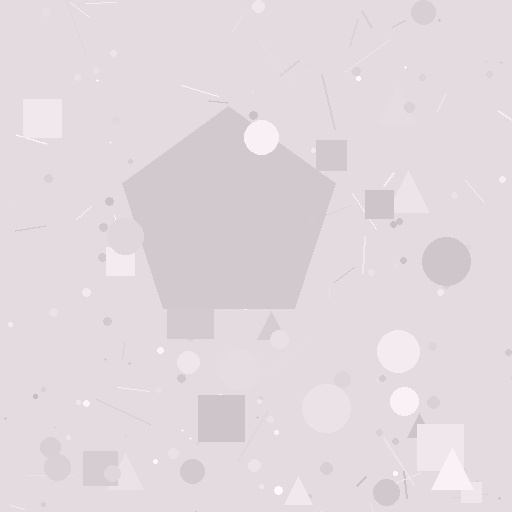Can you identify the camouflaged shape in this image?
The camouflaged shape is a pentagon.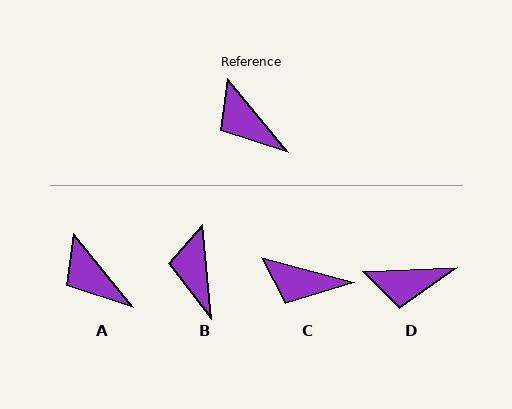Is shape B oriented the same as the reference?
No, it is off by about 34 degrees.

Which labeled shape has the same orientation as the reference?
A.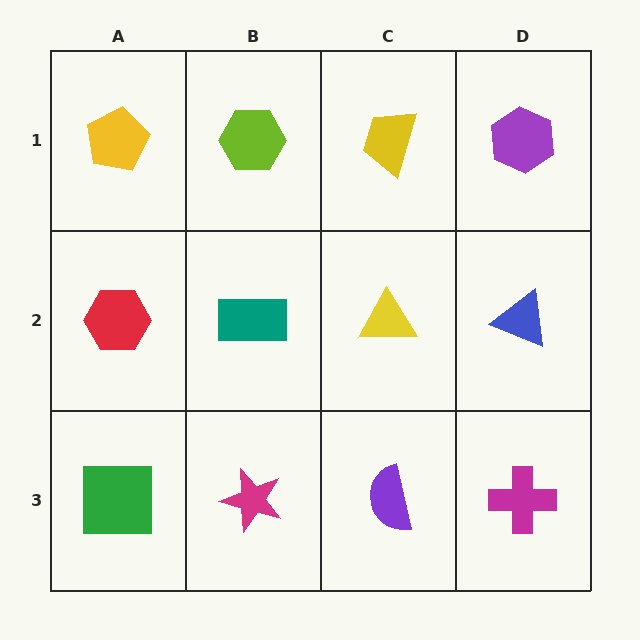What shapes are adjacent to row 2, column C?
A yellow trapezoid (row 1, column C), a purple semicircle (row 3, column C), a teal rectangle (row 2, column B), a blue triangle (row 2, column D).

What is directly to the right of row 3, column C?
A magenta cross.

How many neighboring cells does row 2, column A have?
3.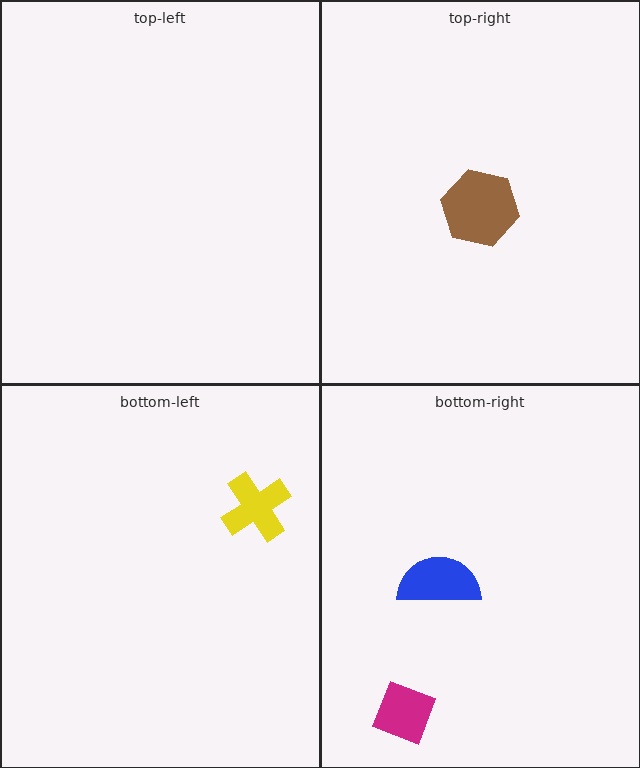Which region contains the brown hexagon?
The top-right region.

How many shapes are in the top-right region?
1.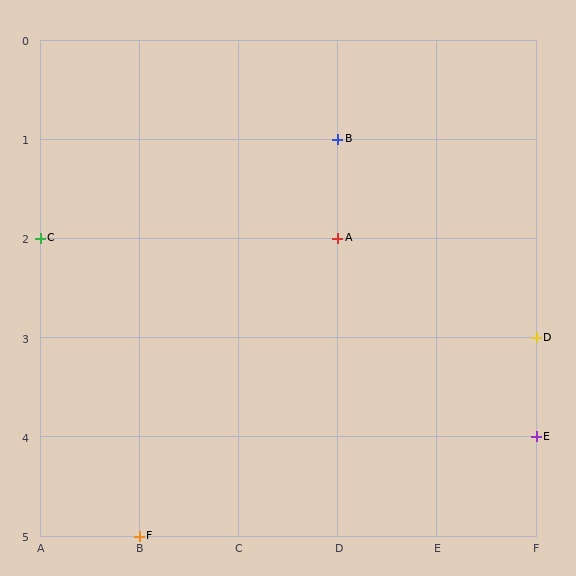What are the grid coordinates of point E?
Point E is at grid coordinates (F, 4).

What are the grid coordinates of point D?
Point D is at grid coordinates (F, 3).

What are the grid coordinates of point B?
Point B is at grid coordinates (D, 1).